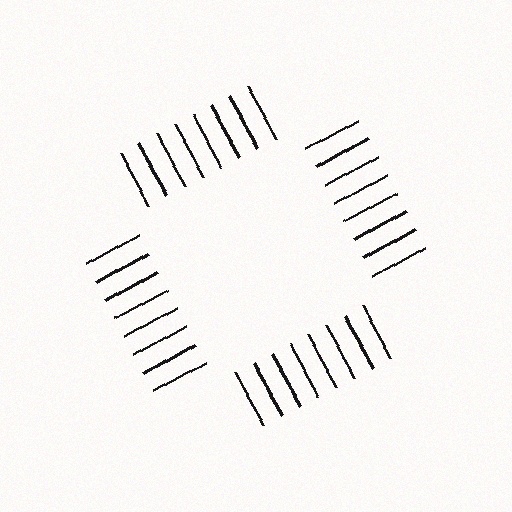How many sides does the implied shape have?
4 sides — the line-ends trace a square.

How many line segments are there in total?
32 — 8 along each of the 4 edges.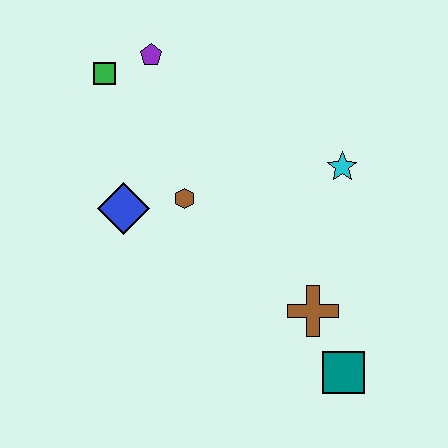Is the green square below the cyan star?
No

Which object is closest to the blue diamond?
The brown hexagon is closest to the blue diamond.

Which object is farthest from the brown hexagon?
The teal square is farthest from the brown hexagon.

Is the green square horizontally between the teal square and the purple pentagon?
No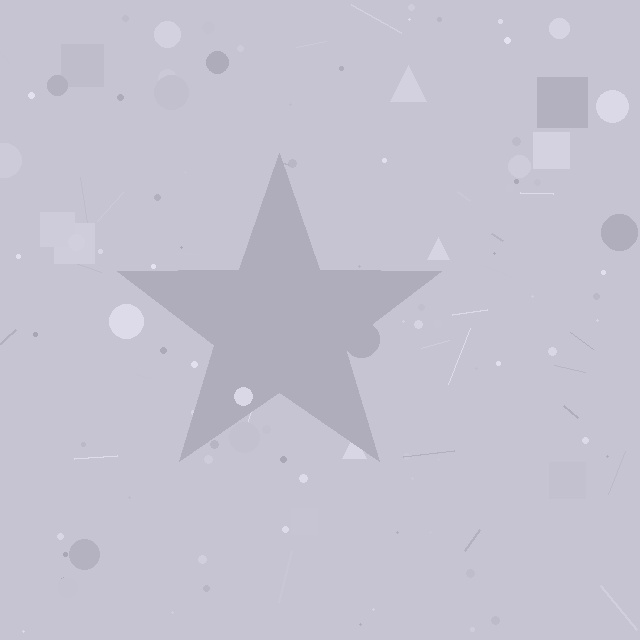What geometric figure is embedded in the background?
A star is embedded in the background.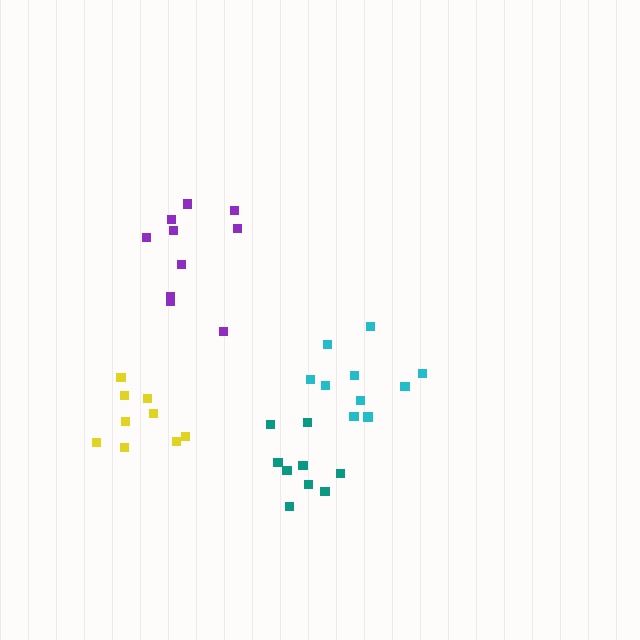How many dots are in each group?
Group 1: 10 dots, Group 2: 9 dots, Group 3: 10 dots, Group 4: 9 dots (38 total).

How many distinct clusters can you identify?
There are 4 distinct clusters.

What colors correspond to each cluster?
The clusters are colored: purple, yellow, cyan, teal.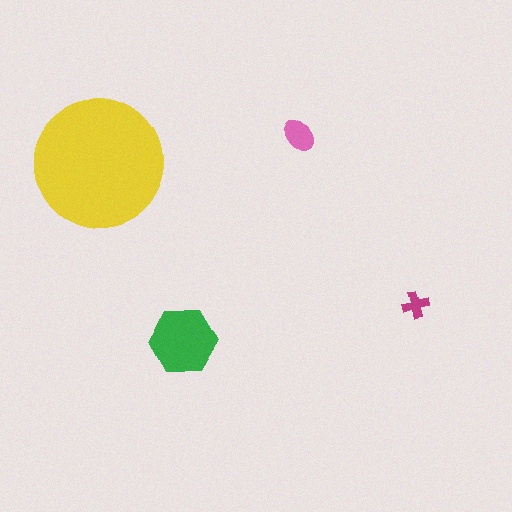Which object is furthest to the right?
The magenta cross is rightmost.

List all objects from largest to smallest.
The yellow circle, the green hexagon, the pink ellipse, the magenta cross.